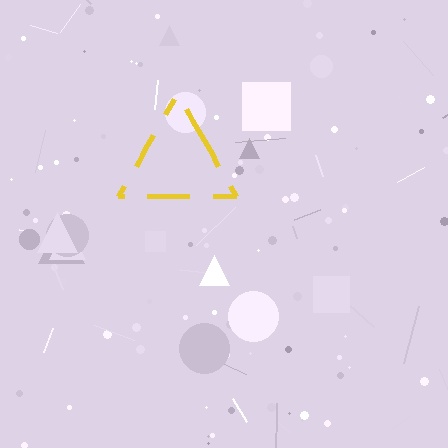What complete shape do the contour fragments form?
The contour fragments form a triangle.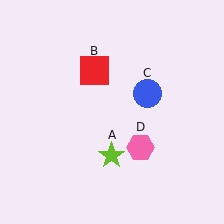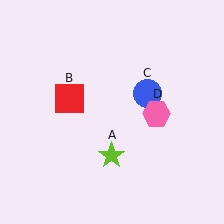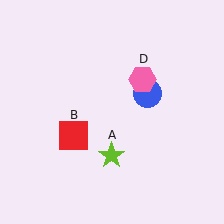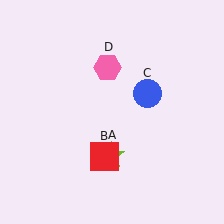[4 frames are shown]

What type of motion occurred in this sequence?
The red square (object B), pink hexagon (object D) rotated counterclockwise around the center of the scene.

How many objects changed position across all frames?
2 objects changed position: red square (object B), pink hexagon (object D).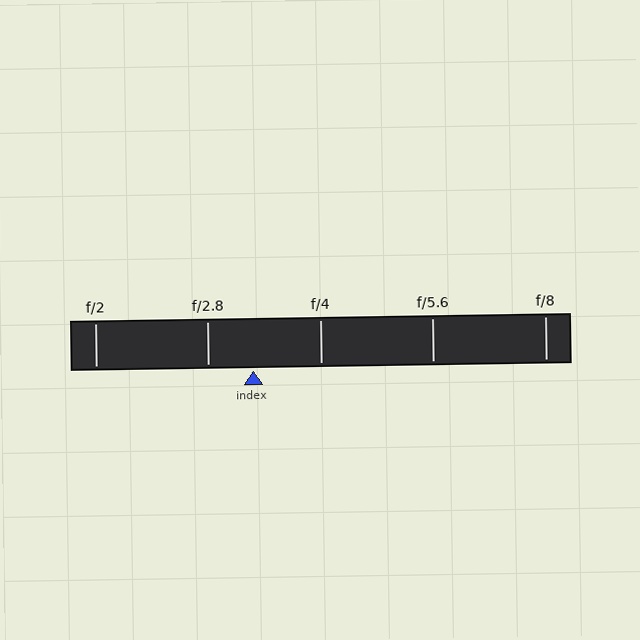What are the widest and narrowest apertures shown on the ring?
The widest aperture shown is f/2 and the narrowest is f/8.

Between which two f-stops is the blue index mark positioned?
The index mark is between f/2.8 and f/4.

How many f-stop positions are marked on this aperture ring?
There are 5 f-stop positions marked.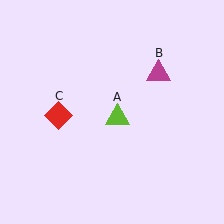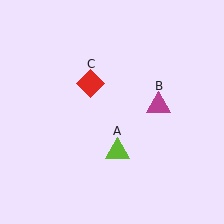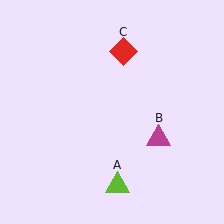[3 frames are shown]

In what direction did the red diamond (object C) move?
The red diamond (object C) moved up and to the right.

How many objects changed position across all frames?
3 objects changed position: lime triangle (object A), magenta triangle (object B), red diamond (object C).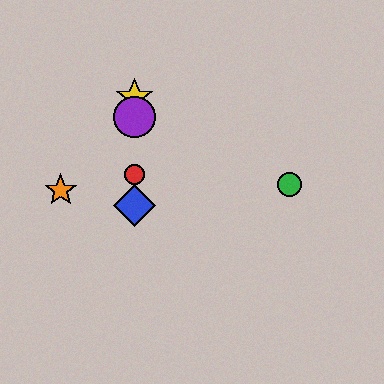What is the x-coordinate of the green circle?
The green circle is at x≈290.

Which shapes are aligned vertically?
The red circle, the blue diamond, the yellow star, the purple circle are aligned vertically.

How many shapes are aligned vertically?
4 shapes (the red circle, the blue diamond, the yellow star, the purple circle) are aligned vertically.